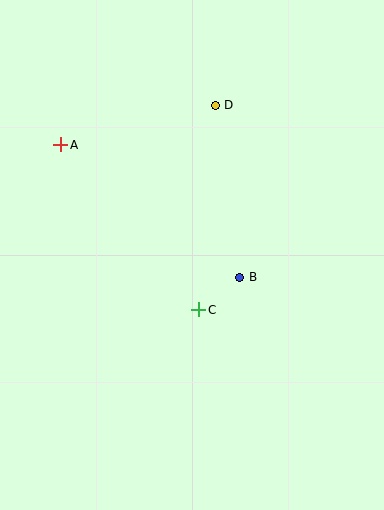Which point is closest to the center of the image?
Point B at (240, 277) is closest to the center.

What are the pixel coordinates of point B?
Point B is at (240, 277).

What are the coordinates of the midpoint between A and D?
The midpoint between A and D is at (138, 125).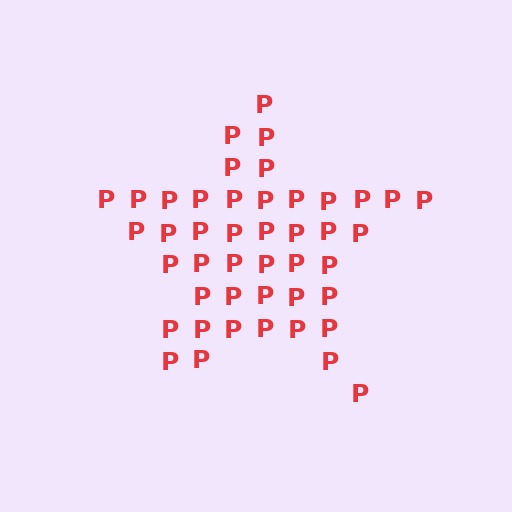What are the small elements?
The small elements are letter P's.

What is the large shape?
The large shape is a star.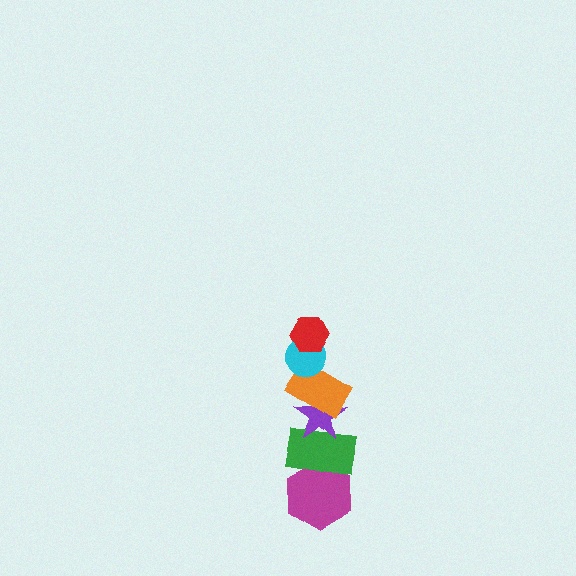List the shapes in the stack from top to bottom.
From top to bottom: the red hexagon, the cyan circle, the orange rectangle, the purple star, the green rectangle, the magenta hexagon.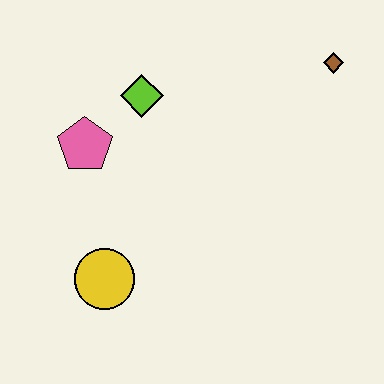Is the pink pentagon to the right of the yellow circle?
No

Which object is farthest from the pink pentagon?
The brown diamond is farthest from the pink pentagon.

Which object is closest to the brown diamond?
The lime diamond is closest to the brown diamond.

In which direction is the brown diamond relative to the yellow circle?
The brown diamond is to the right of the yellow circle.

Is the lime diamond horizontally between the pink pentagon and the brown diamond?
Yes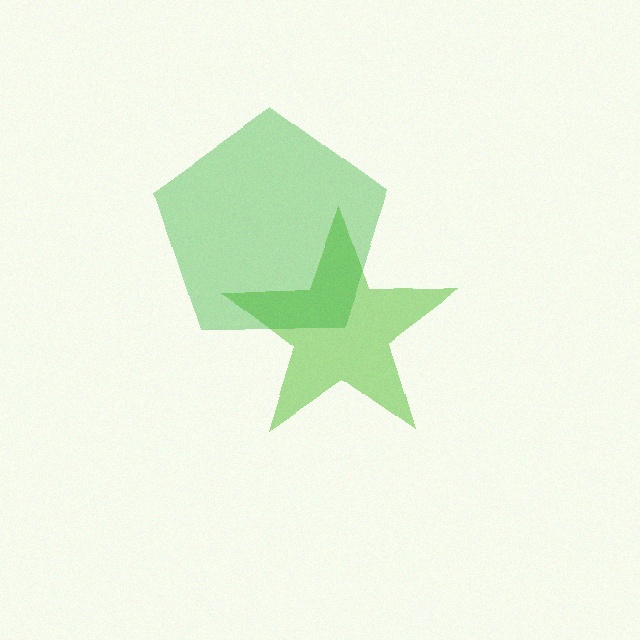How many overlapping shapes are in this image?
There are 2 overlapping shapes in the image.